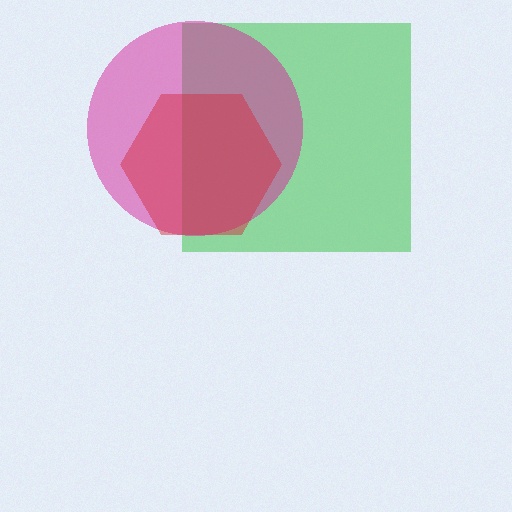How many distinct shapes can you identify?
There are 3 distinct shapes: a green square, a magenta circle, a red hexagon.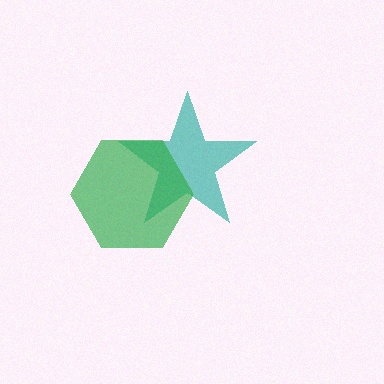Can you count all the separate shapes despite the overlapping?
Yes, there are 2 separate shapes.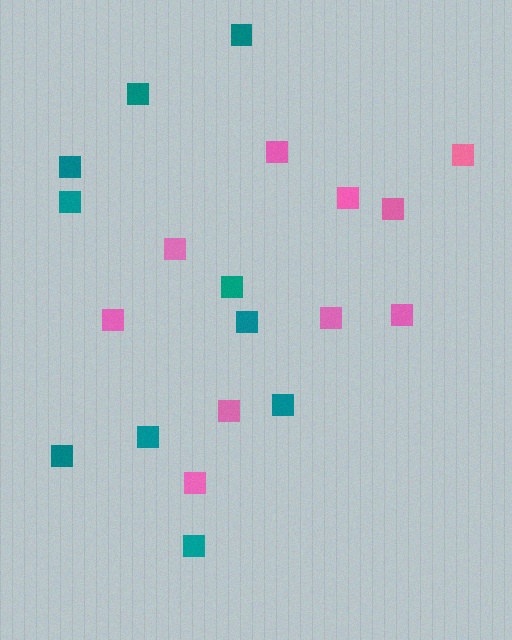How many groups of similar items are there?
There are 2 groups: one group of teal squares (10) and one group of pink squares (10).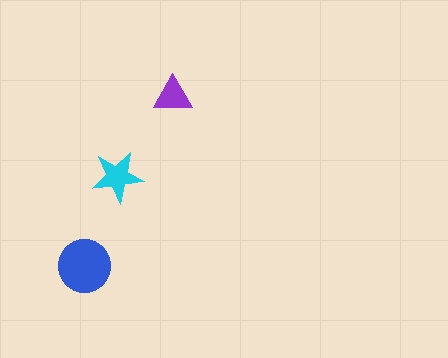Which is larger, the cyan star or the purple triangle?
The cyan star.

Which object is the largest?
The blue circle.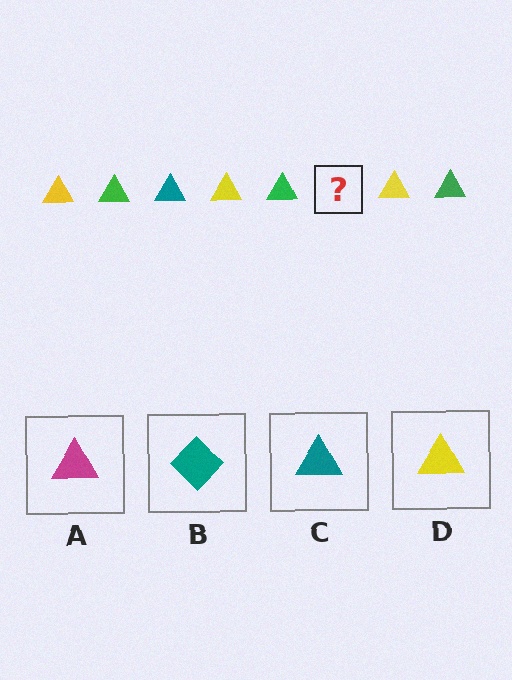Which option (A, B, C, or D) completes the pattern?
C.